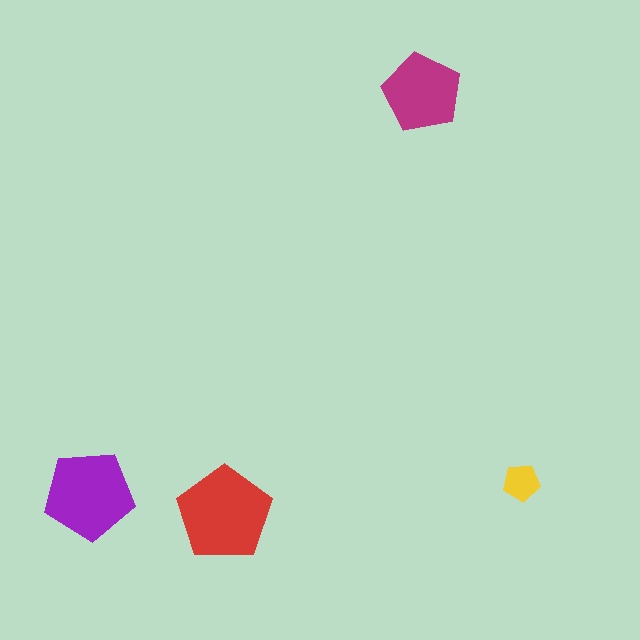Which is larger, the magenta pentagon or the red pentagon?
The red one.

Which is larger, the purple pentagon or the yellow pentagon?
The purple one.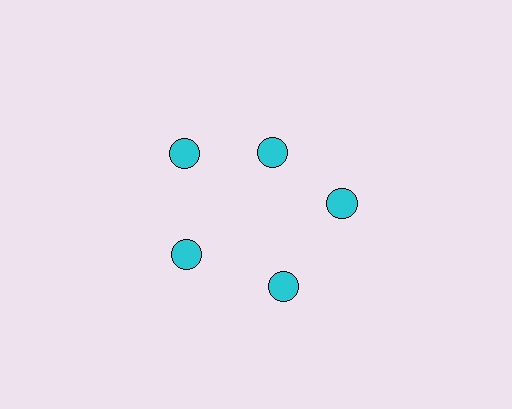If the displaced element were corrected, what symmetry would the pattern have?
It would have 5-fold rotational symmetry — the pattern would map onto itself every 72 degrees.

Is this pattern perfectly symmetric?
No. The 5 cyan circles are arranged in a ring, but one element near the 1 o'clock position is pulled inward toward the center, breaking the 5-fold rotational symmetry.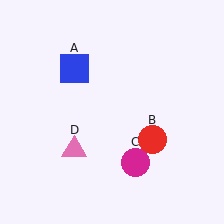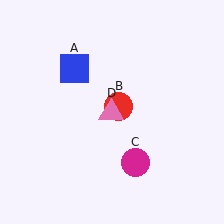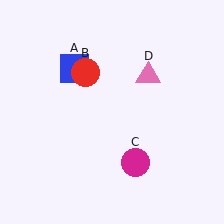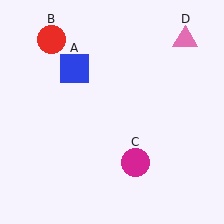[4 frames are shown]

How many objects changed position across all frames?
2 objects changed position: red circle (object B), pink triangle (object D).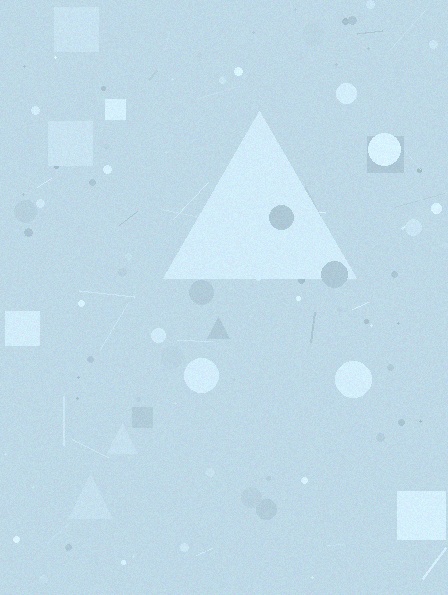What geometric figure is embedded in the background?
A triangle is embedded in the background.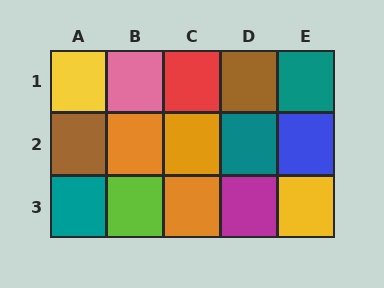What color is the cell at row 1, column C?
Red.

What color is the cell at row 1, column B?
Pink.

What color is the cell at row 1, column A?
Yellow.